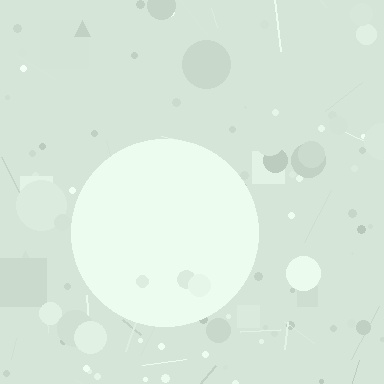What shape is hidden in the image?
A circle is hidden in the image.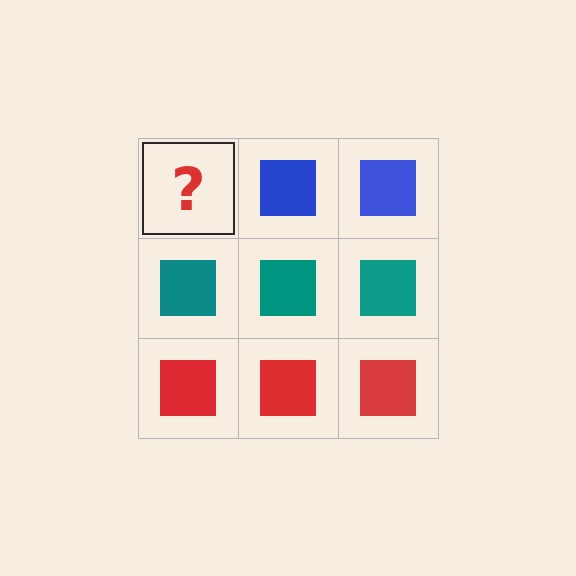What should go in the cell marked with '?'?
The missing cell should contain a blue square.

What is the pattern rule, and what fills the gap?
The rule is that each row has a consistent color. The gap should be filled with a blue square.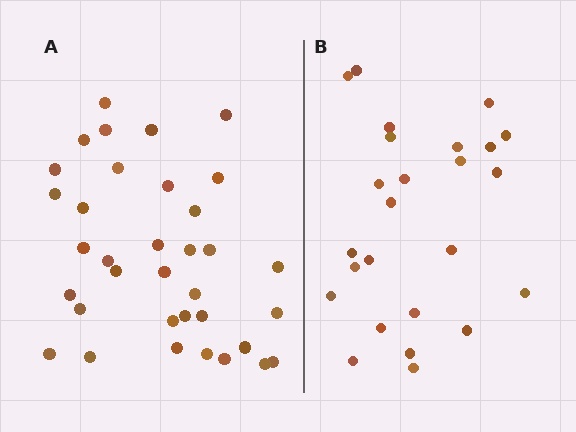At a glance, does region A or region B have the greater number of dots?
Region A (the left region) has more dots.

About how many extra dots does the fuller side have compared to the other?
Region A has roughly 10 or so more dots than region B.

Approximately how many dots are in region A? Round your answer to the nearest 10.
About 40 dots. (The exact count is 35, which rounds to 40.)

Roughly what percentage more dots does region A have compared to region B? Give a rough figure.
About 40% more.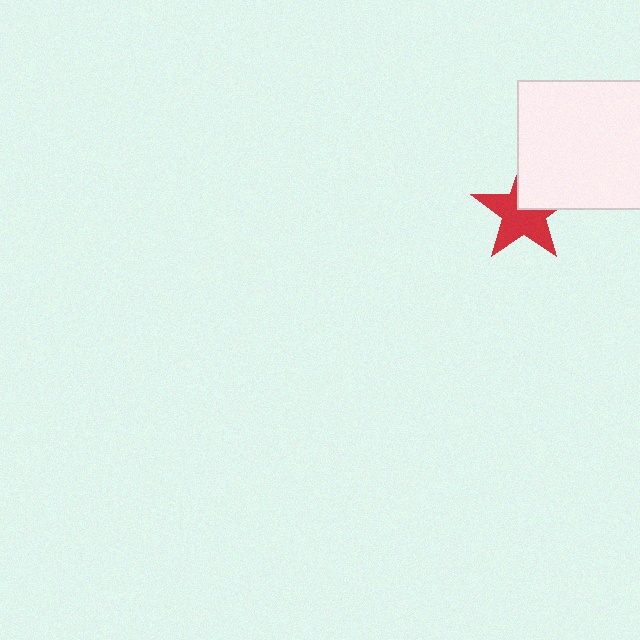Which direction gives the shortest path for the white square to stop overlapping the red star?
Moving toward the upper-right gives the shortest separation.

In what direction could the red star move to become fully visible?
The red star could move toward the lower-left. That would shift it out from behind the white square entirely.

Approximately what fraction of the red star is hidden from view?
Roughly 33% of the red star is hidden behind the white square.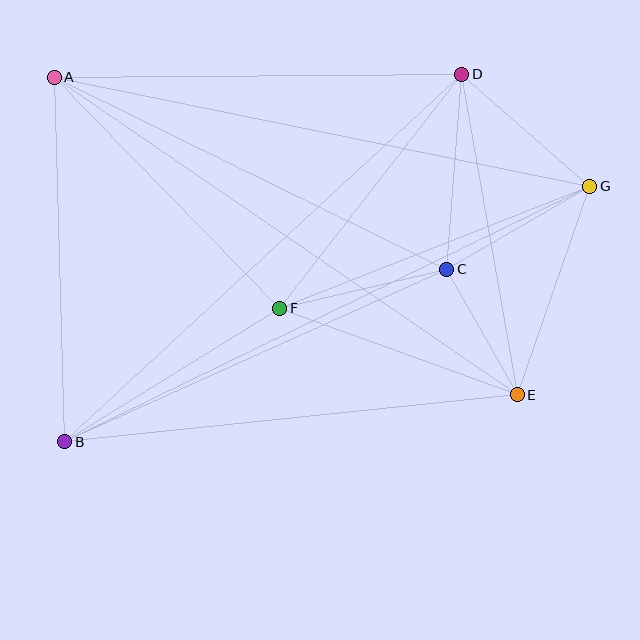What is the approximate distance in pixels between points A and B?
The distance between A and B is approximately 365 pixels.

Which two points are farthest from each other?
Points B and G are farthest from each other.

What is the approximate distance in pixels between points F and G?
The distance between F and G is approximately 333 pixels.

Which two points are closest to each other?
Points C and E are closest to each other.